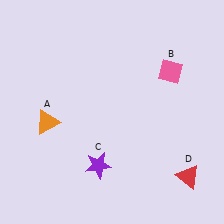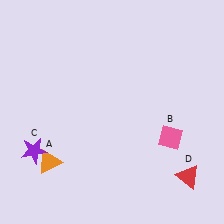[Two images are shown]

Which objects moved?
The objects that moved are: the orange triangle (A), the pink diamond (B), the purple star (C).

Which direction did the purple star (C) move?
The purple star (C) moved left.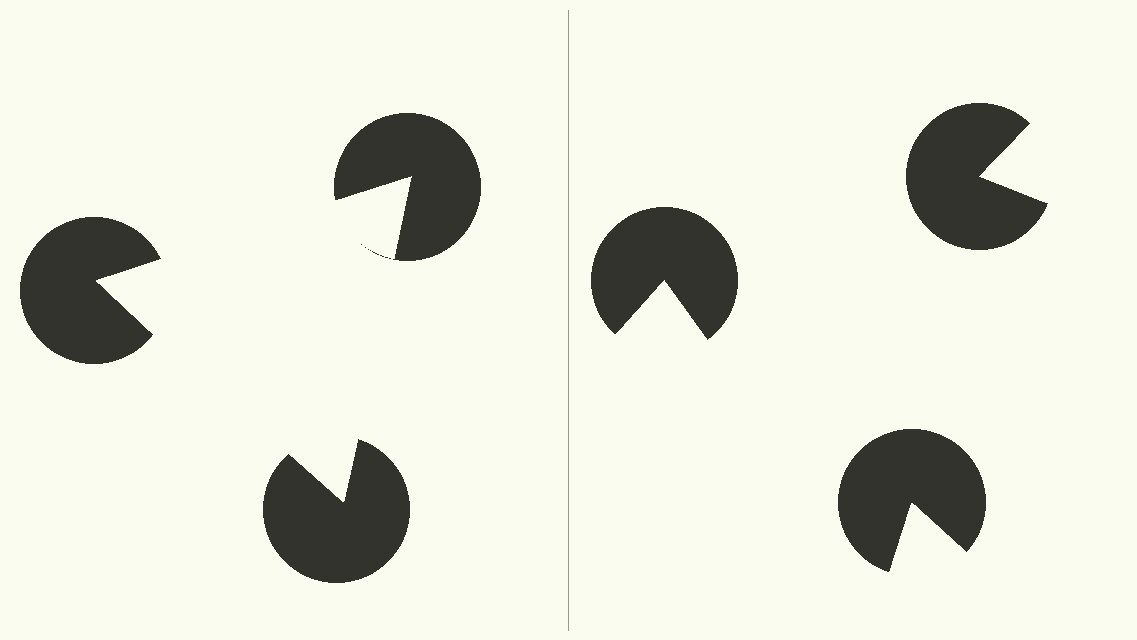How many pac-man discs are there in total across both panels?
6 — 3 on each side.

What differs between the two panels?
The pac-man discs are positioned identically on both sides; only the wedge orientations differ. On the left they align to a triangle; on the right they are misaligned.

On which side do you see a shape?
An illusory triangle appears on the left side. On the right side the wedge cuts are rotated, so no coherent shape forms.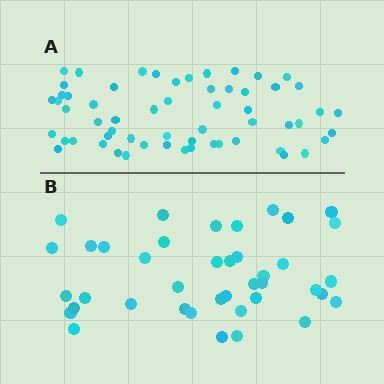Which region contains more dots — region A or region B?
Region A (the top region) has more dots.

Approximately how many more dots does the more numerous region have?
Region A has approximately 20 more dots than region B.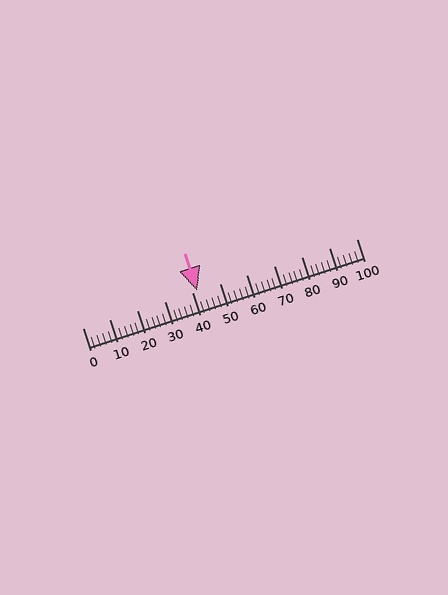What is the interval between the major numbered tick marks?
The major tick marks are spaced 10 units apart.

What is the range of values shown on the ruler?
The ruler shows values from 0 to 100.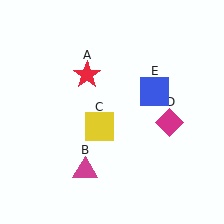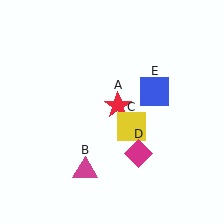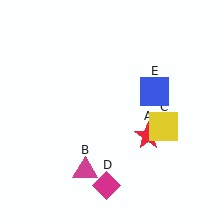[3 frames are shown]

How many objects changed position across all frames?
3 objects changed position: red star (object A), yellow square (object C), magenta diamond (object D).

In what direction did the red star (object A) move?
The red star (object A) moved down and to the right.